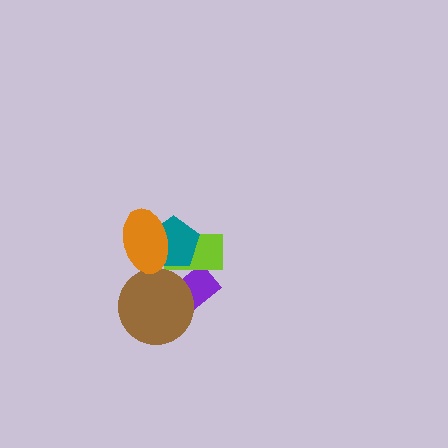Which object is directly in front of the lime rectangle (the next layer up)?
The teal pentagon is directly in front of the lime rectangle.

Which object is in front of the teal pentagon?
The orange ellipse is in front of the teal pentagon.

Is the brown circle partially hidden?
No, no other shape covers it.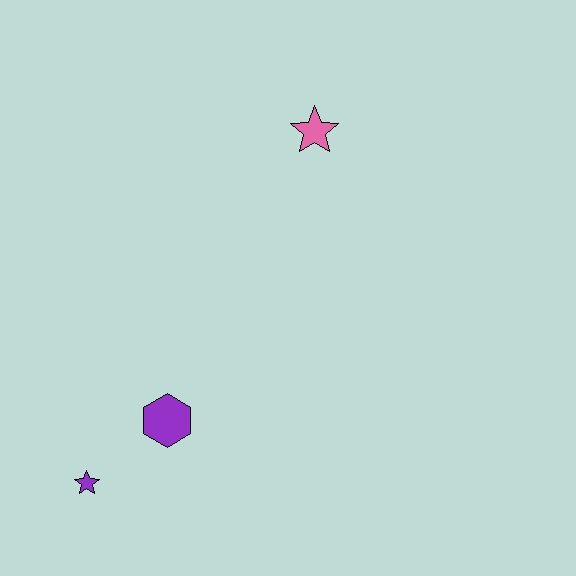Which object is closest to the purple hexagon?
The purple star is closest to the purple hexagon.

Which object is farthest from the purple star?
The pink star is farthest from the purple star.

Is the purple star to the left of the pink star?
Yes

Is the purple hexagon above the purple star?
Yes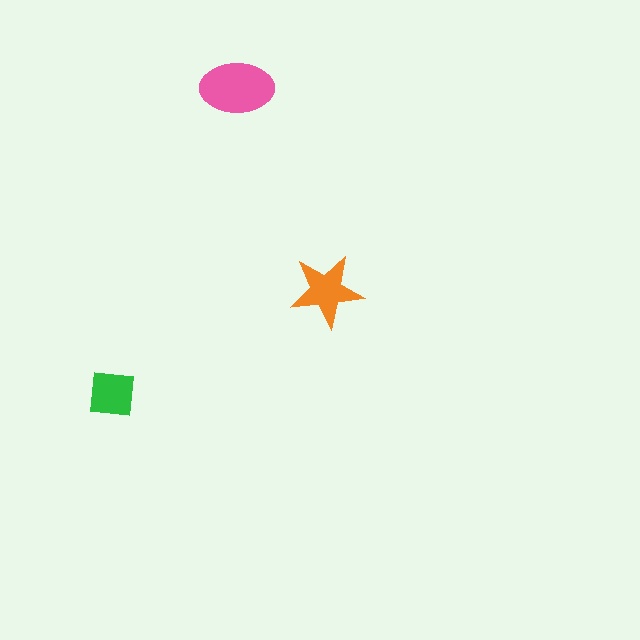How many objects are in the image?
There are 3 objects in the image.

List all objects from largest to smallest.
The pink ellipse, the orange star, the green square.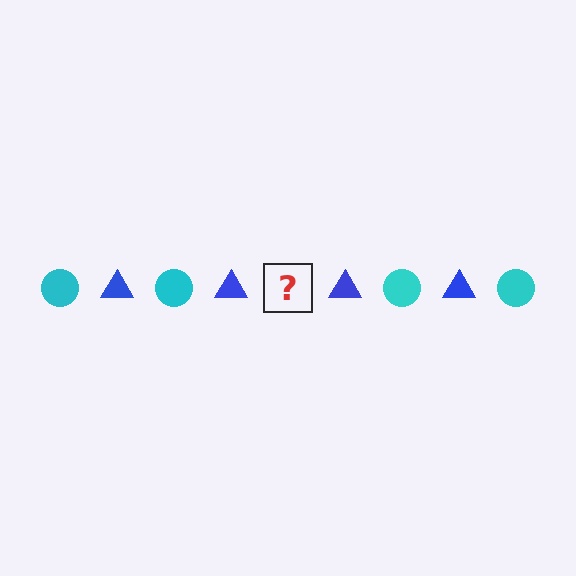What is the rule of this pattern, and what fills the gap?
The rule is that the pattern alternates between cyan circle and blue triangle. The gap should be filled with a cyan circle.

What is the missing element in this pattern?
The missing element is a cyan circle.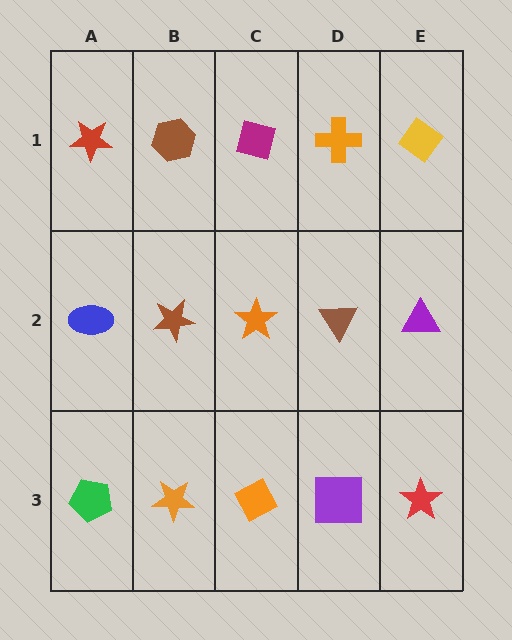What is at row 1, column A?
A red star.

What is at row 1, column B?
A brown hexagon.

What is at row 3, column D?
A purple square.